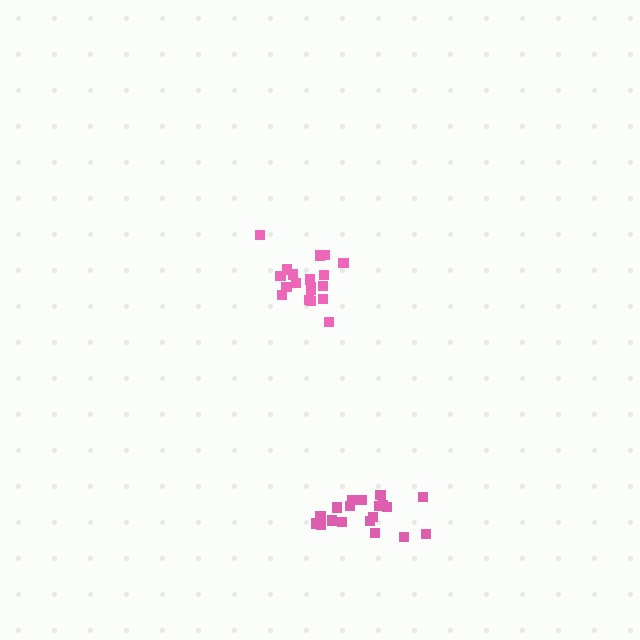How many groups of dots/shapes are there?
There are 2 groups.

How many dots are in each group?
Group 1: 19 dots, Group 2: 19 dots (38 total).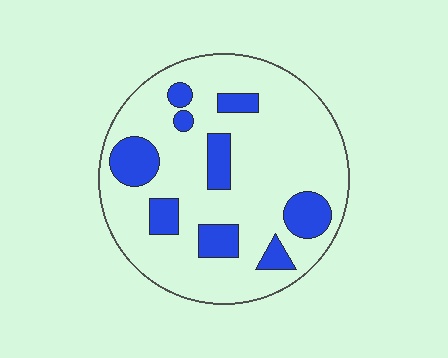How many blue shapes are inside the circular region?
9.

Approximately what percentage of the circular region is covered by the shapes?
Approximately 20%.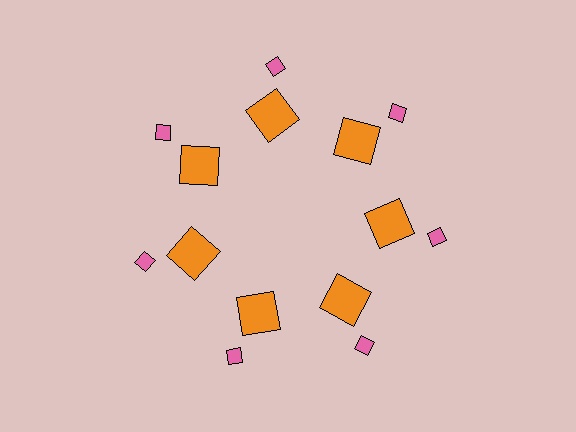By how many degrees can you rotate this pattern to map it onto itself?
The pattern maps onto itself every 51 degrees of rotation.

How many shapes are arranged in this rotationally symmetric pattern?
There are 14 shapes, arranged in 7 groups of 2.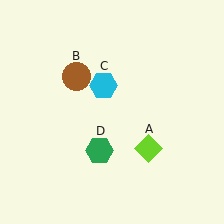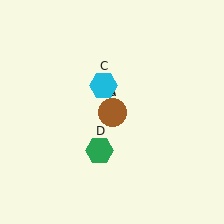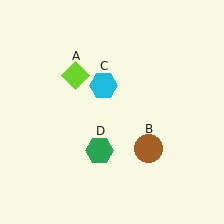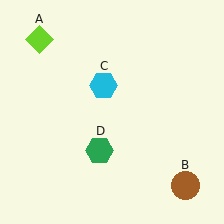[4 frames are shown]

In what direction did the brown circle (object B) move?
The brown circle (object B) moved down and to the right.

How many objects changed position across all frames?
2 objects changed position: lime diamond (object A), brown circle (object B).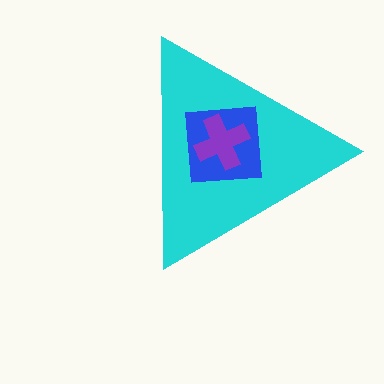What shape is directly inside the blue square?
The purple cross.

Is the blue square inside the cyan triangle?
Yes.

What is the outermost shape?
The cyan triangle.